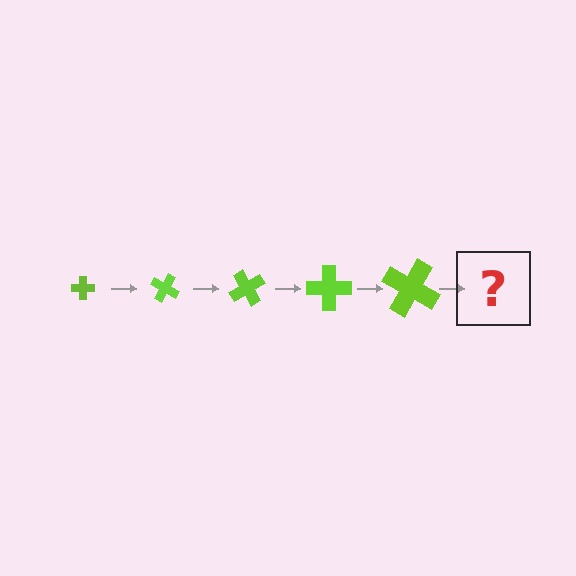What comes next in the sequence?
The next element should be a cross, larger than the previous one and rotated 150 degrees from the start.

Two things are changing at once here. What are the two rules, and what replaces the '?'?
The two rules are that the cross grows larger each step and it rotates 30 degrees each step. The '?' should be a cross, larger than the previous one and rotated 150 degrees from the start.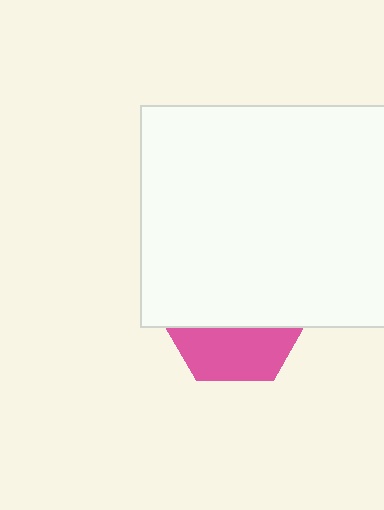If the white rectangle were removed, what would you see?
You would see the complete pink hexagon.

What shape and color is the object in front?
The object in front is a white rectangle.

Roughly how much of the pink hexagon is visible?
A small part of it is visible (roughly 37%).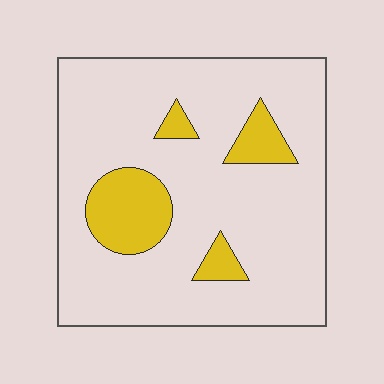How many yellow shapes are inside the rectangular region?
4.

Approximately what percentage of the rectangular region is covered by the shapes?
Approximately 15%.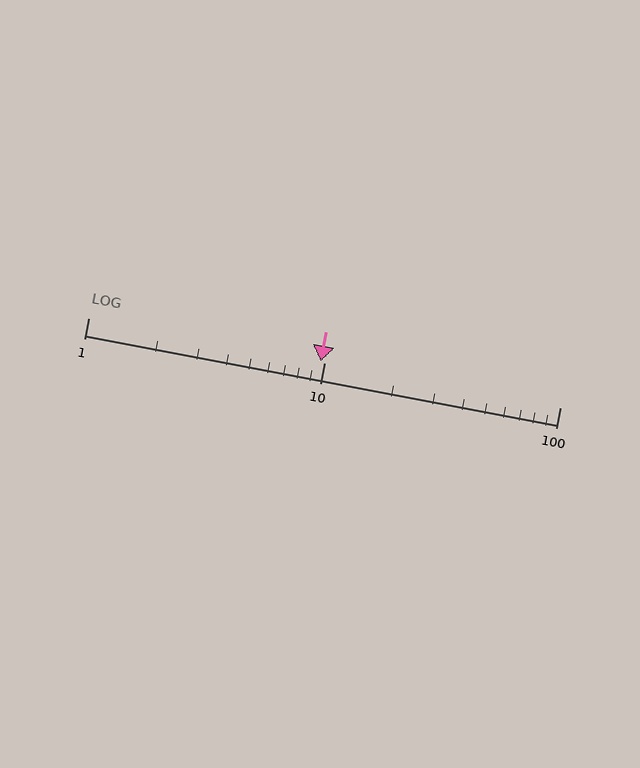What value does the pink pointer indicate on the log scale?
The pointer indicates approximately 9.7.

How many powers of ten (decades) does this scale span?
The scale spans 2 decades, from 1 to 100.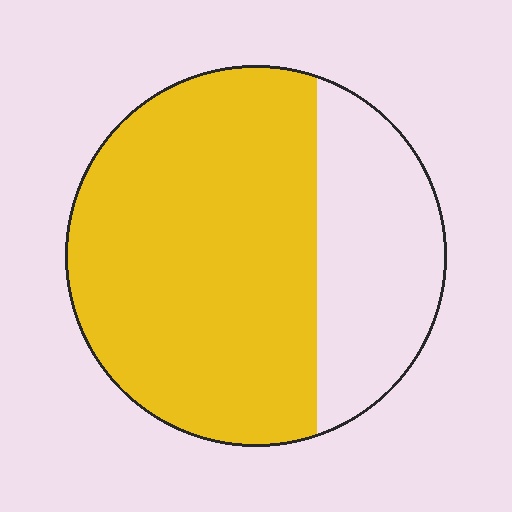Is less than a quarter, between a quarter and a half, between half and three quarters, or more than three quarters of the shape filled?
Between half and three quarters.